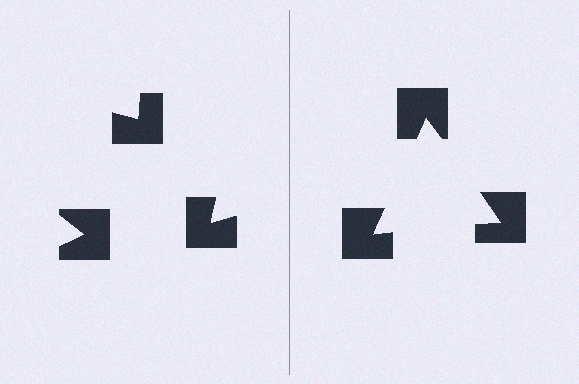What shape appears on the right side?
An illusory triangle.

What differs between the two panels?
The notched squares are positioned identically on both sides; only the wedge orientations differ. On the right they align to a triangle; on the left they are misaligned.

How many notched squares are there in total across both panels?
6 — 3 on each side.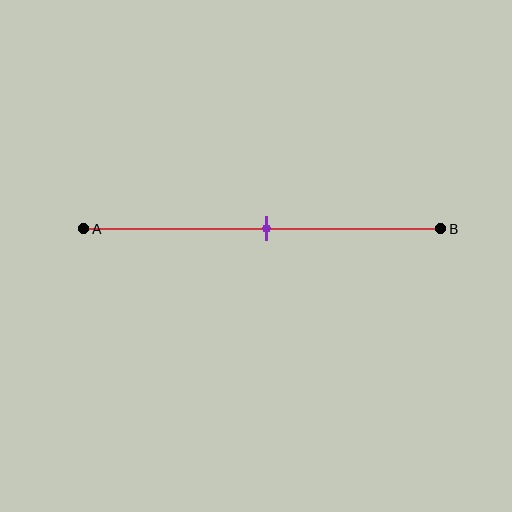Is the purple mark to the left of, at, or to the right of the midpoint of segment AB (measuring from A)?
The purple mark is approximately at the midpoint of segment AB.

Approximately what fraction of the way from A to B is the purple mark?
The purple mark is approximately 50% of the way from A to B.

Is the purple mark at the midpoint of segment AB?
Yes, the mark is approximately at the midpoint.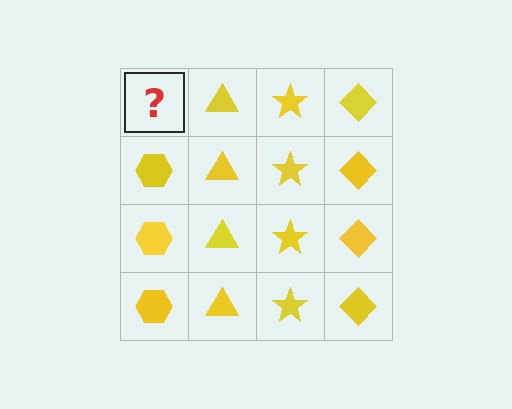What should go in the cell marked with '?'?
The missing cell should contain a yellow hexagon.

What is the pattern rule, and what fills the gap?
The rule is that each column has a consistent shape. The gap should be filled with a yellow hexagon.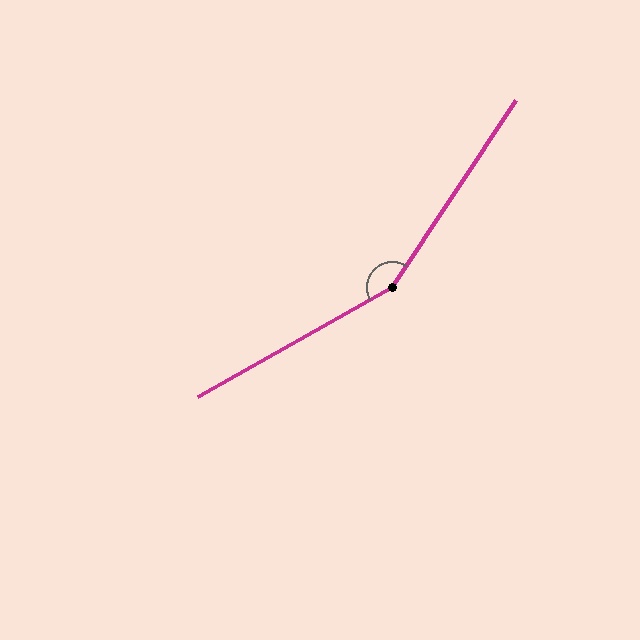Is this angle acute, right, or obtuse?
It is obtuse.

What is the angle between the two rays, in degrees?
Approximately 153 degrees.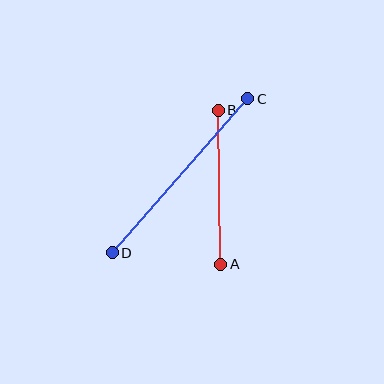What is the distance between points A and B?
The distance is approximately 154 pixels.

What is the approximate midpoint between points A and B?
The midpoint is at approximately (219, 187) pixels.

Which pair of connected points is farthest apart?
Points C and D are farthest apart.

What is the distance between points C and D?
The distance is approximately 205 pixels.